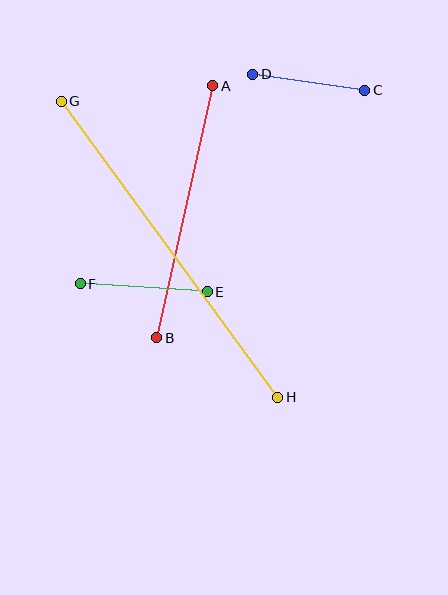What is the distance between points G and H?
The distance is approximately 367 pixels.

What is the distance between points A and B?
The distance is approximately 258 pixels.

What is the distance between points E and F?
The distance is approximately 127 pixels.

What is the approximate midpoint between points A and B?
The midpoint is at approximately (185, 212) pixels.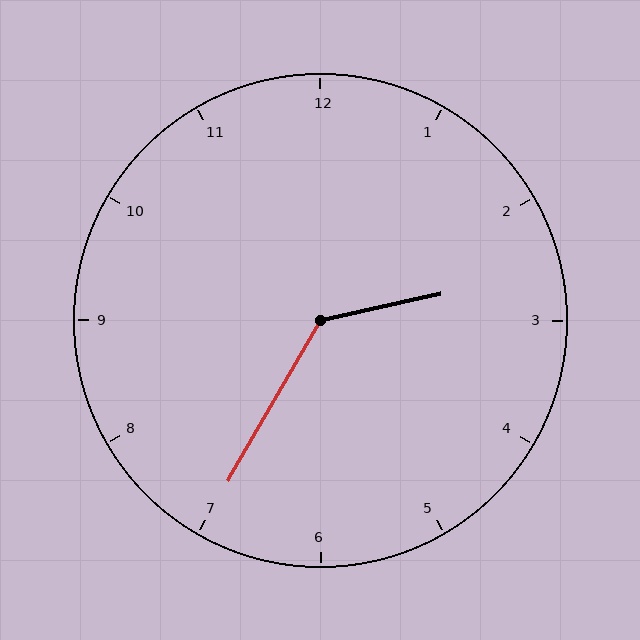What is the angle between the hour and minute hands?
Approximately 132 degrees.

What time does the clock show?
2:35.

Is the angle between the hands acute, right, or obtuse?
It is obtuse.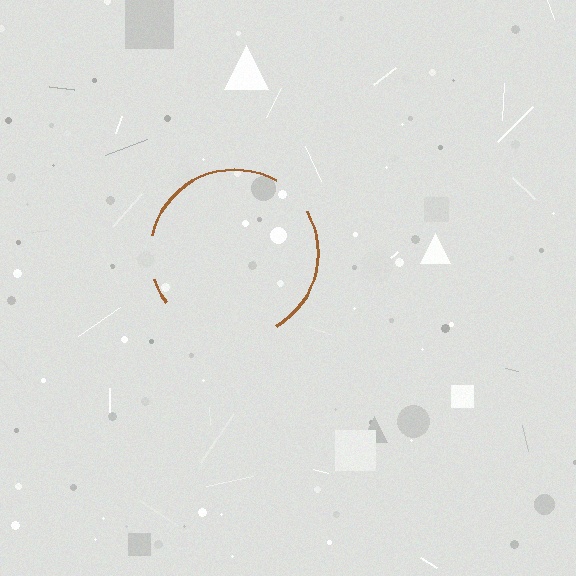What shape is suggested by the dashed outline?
The dashed outline suggests a circle.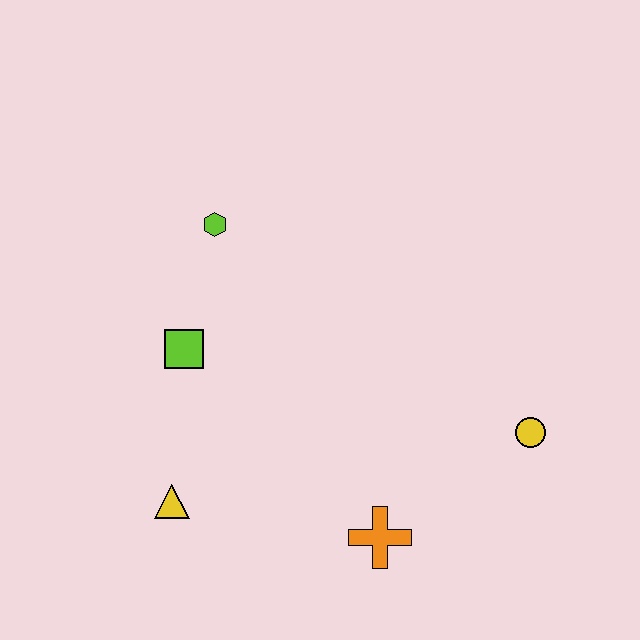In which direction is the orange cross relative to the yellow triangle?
The orange cross is to the right of the yellow triangle.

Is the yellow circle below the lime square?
Yes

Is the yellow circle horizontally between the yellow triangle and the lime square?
No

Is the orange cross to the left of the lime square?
No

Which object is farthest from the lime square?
The yellow circle is farthest from the lime square.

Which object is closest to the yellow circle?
The orange cross is closest to the yellow circle.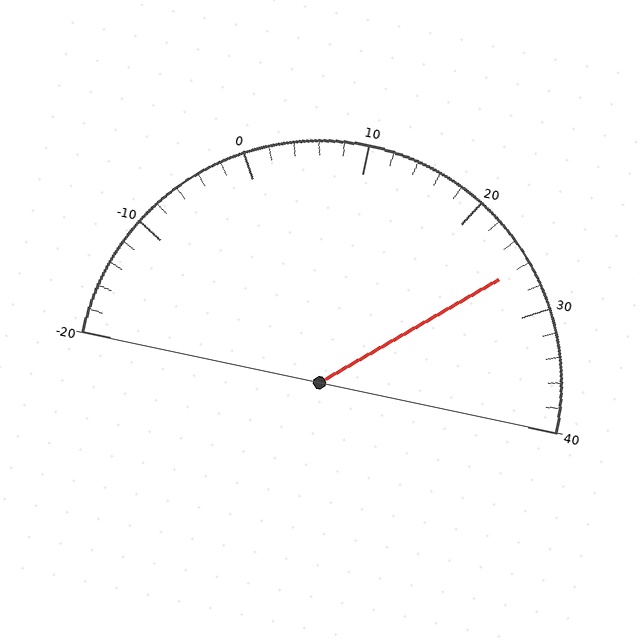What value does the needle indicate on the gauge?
The needle indicates approximately 26.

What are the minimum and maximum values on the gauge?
The gauge ranges from -20 to 40.